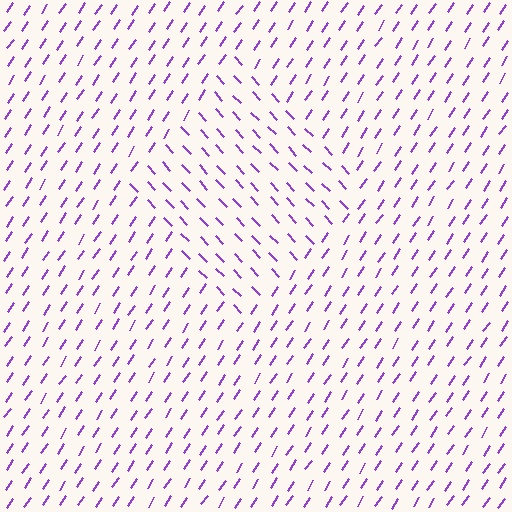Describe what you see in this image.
The image is filled with small purple line segments. A diamond region in the image has lines oriented differently from the surrounding lines, creating a visible texture boundary.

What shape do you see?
I see a diamond.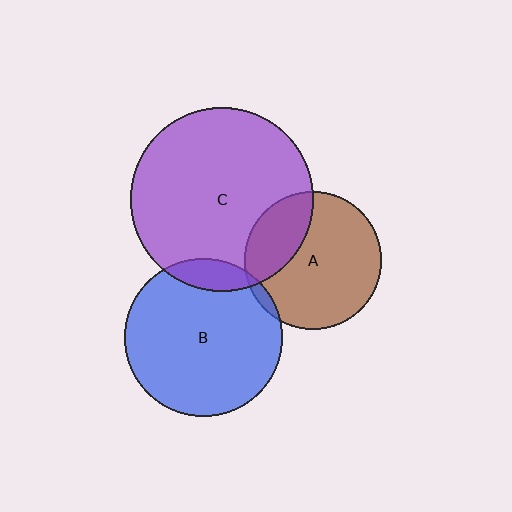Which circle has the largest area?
Circle C (purple).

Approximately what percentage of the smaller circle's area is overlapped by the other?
Approximately 10%.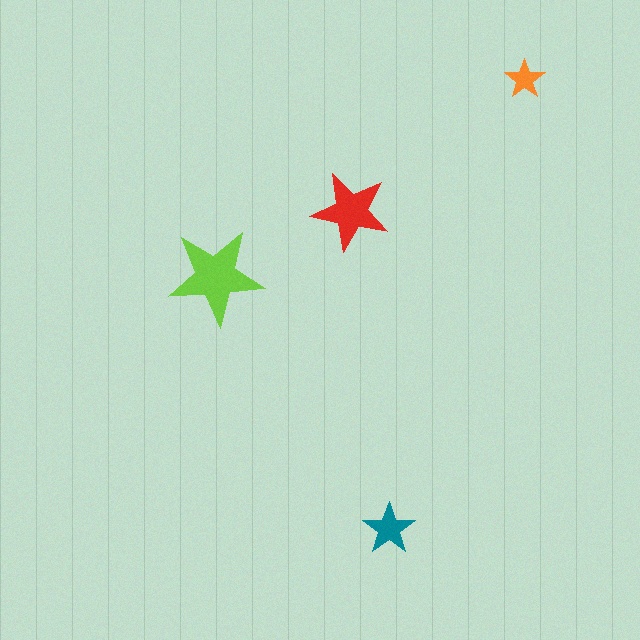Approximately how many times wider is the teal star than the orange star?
About 1.5 times wider.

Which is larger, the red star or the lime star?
The lime one.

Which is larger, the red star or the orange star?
The red one.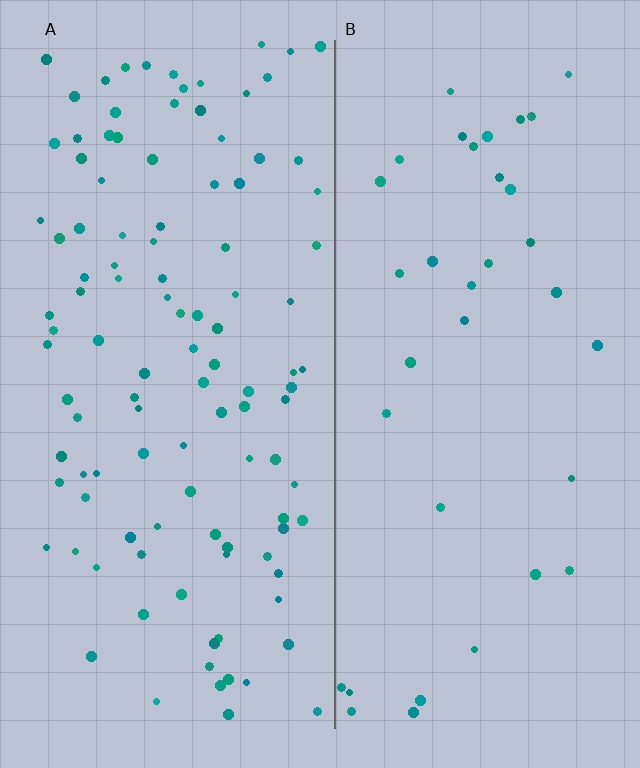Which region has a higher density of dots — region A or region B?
A (the left).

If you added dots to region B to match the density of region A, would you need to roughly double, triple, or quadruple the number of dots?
Approximately triple.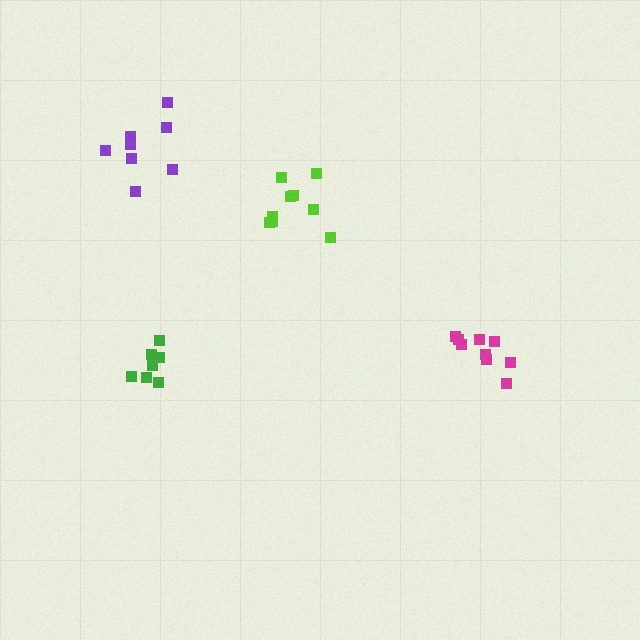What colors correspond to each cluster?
The clusters are colored: green, magenta, lime, purple.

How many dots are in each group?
Group 1: 7 dots, Group 2: 9 dots, Group 3: 9 dots, Group 4: 8 dots (33 total).